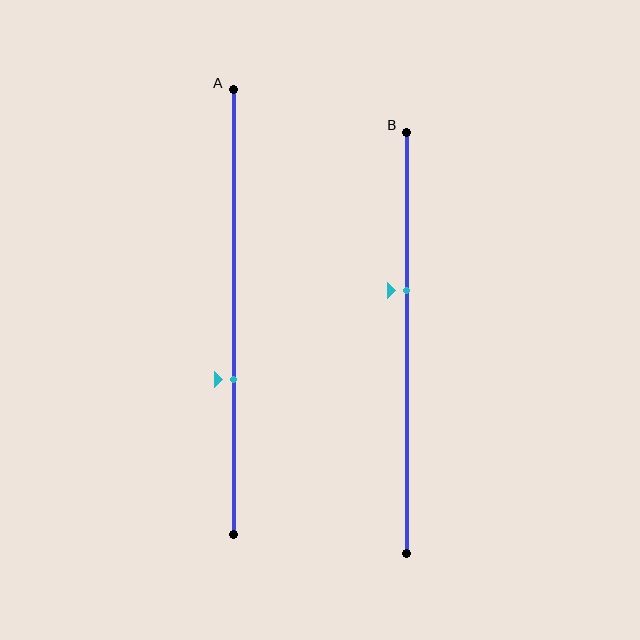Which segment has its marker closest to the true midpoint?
Segment B has its marker closest to the true midpoint.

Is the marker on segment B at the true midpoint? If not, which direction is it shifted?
No, the marker on segment B is shifted upward by about 12% of the segment length.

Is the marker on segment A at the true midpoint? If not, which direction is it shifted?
No, the marker on segment A is shifted downward by about 15% of the segment length.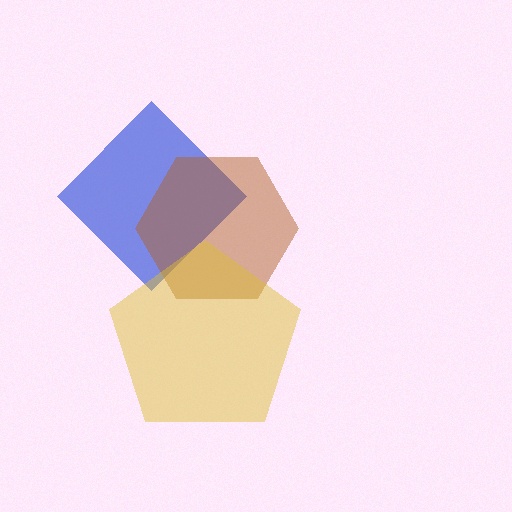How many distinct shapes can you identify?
There are 3 distinct shapes: a blue diamond, a brown hexagon, a yellow pentagon.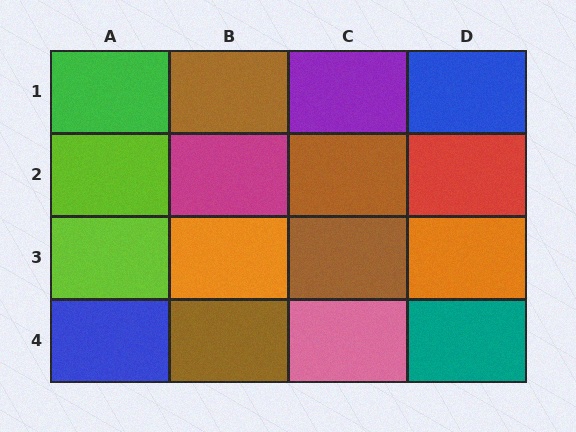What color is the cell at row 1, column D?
Blue.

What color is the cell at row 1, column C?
Purple.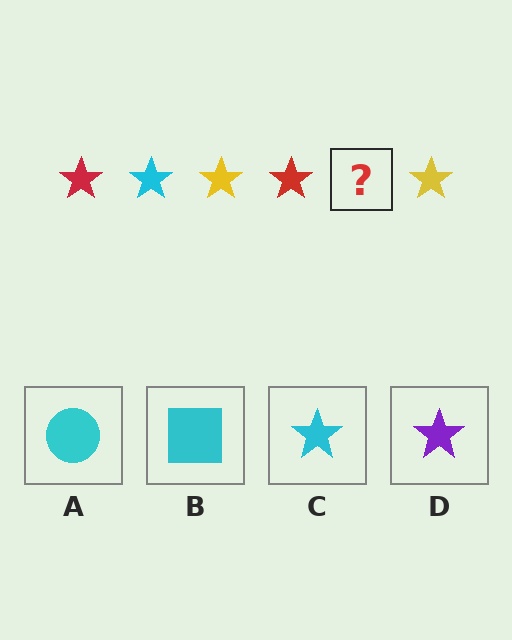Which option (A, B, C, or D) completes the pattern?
C.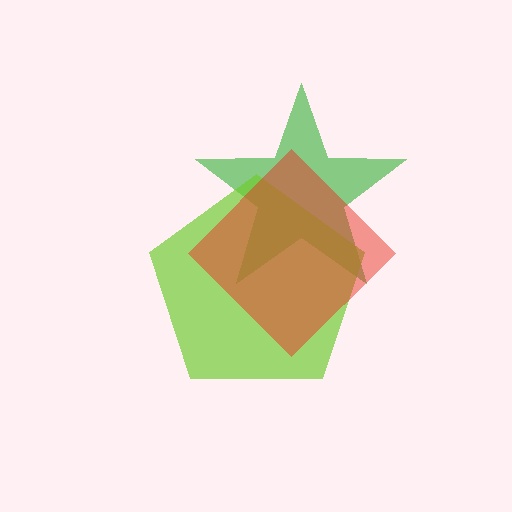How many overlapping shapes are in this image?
There are 3 overlapping shapes in the image.